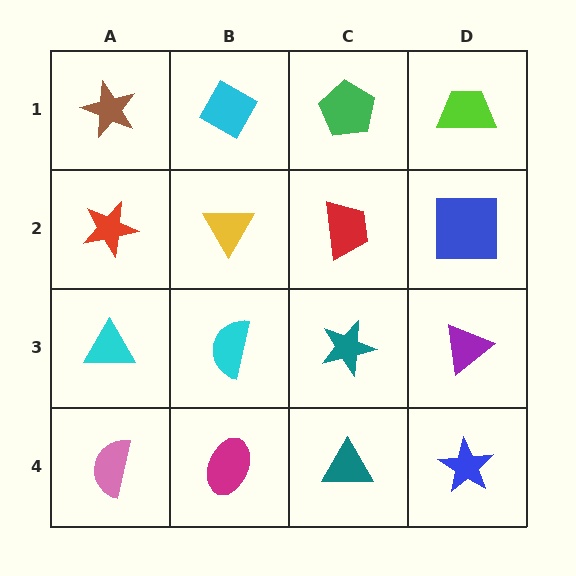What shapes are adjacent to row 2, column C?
A green pentagon (row 1, column C), a teal star (row 3, column C), a yellow triangle (row 2, column B), a blue square (row 2, column D).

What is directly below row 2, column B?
A cyan semicircle.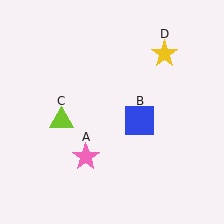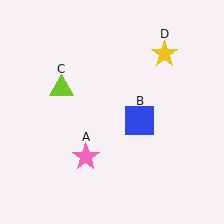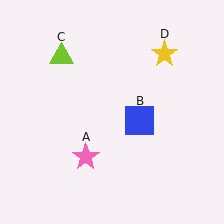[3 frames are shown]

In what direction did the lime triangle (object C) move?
The lime triangle (object C) moved up.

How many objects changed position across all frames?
1 object changed position: lime triangle (object C).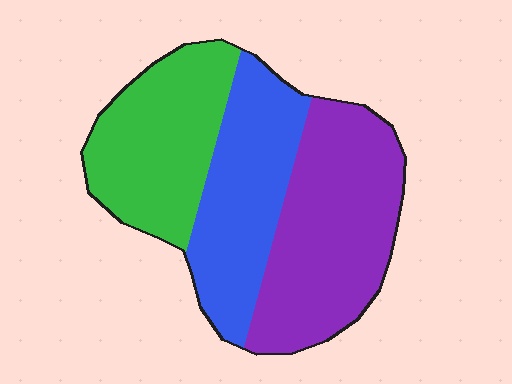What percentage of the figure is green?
Green covers roughly 30% of the figure.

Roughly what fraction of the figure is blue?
Blue covers 30% of the figure.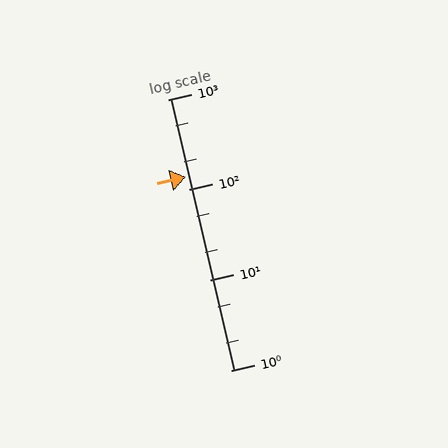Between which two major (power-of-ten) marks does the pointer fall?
The pointer is between 100 and 1000.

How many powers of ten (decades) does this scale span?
The scale spans 3 decades, from 1 to 1000.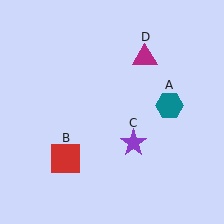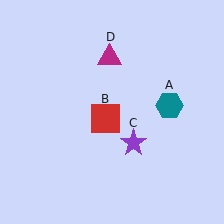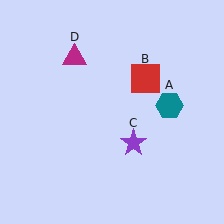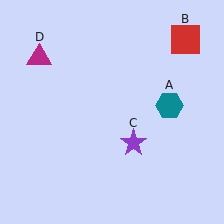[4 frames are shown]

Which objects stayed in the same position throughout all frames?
Teal hexagon (object A) and purple star (object C) remained stationary.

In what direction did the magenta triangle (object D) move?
The magenta triangle (object D) moved left.